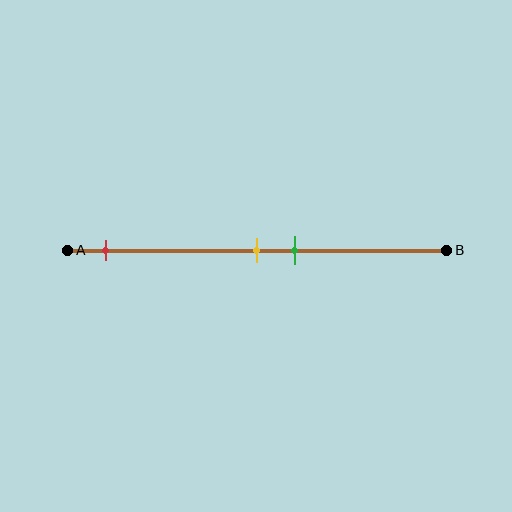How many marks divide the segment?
There are 3 marks dividing the segment.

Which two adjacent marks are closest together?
The yellow and green marks are the closest adjacent pair.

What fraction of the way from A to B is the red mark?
The red mark is approximately 10% (0.1) of the way from A to B.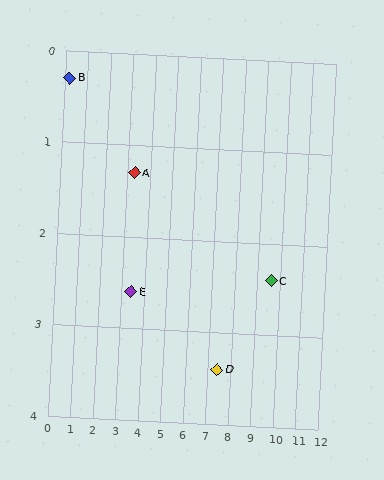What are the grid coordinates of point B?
Point B is at approximately (0.2, 0.3).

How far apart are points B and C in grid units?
Points B and C are about 9.6 grid units apart.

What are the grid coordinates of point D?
Point D is at approximately (7.4, 3.4).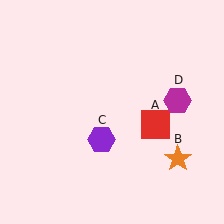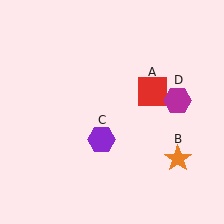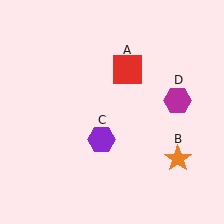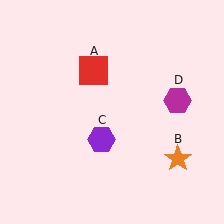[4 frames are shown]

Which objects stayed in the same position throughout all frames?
Orange star (object B) and purple hexagon (object C) and magenta hexagon (object D) remained stationary.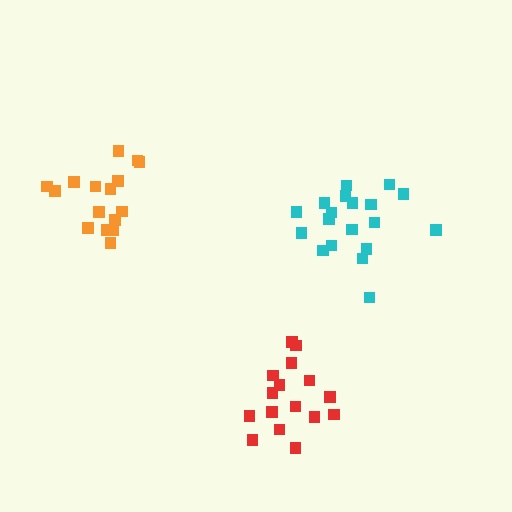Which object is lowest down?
The red cluster is bottommost.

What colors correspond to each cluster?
The clusters are colored: cyan, orange, red.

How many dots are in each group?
Group 1: 19 dots, Group 2: 16 dots, Group 3: 16 dots (51 total).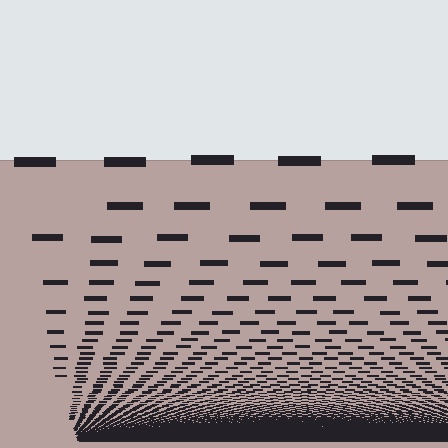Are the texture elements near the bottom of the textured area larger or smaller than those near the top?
Smaller. The gradient is inverted — elements near the bottom are smaller and denser.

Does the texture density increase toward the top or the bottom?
Density increases toward the bottom.